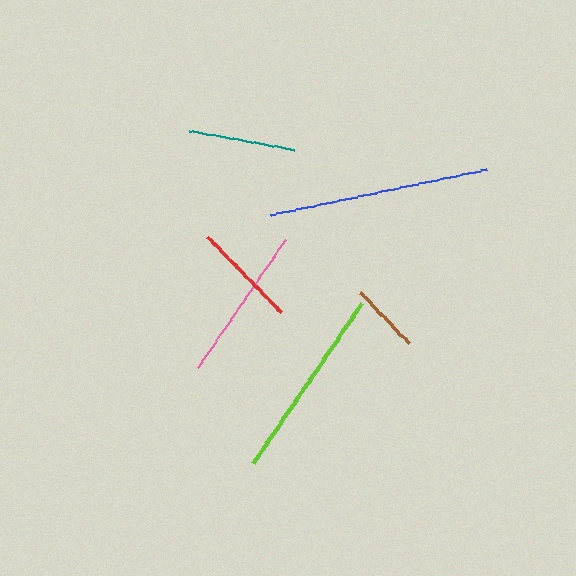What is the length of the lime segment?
The lime segment is approximately 193 pixels long.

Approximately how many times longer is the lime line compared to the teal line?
The lime line is approximately 1.8 times the length of the teal line.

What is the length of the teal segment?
The teal segment is approximately 106 pixels long.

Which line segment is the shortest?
The brown line is the shortest at approximately 70 pixels.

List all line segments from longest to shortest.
From longest to shortest: blue, lime, pink, teal, red, brown.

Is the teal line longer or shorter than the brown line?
The teal line is longer than the brown line.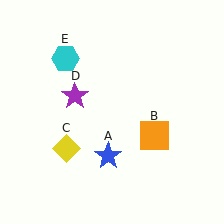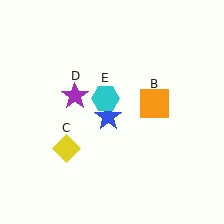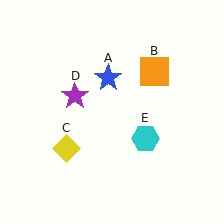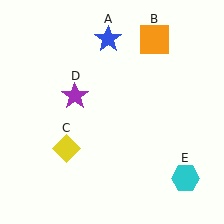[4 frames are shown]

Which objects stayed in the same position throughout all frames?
Yellow diamond (object C) and purple star (object D) remained stationary.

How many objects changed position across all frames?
3 objects changed position: blue star (object A), orange square (object B), cyan hexagon (object E).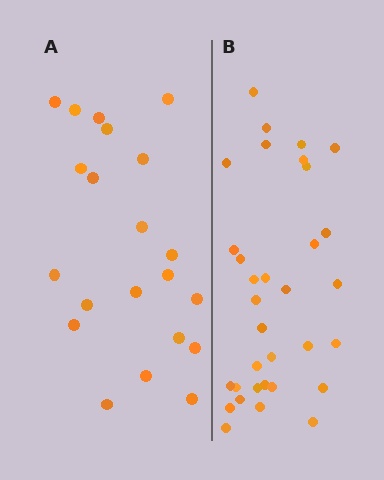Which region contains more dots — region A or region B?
Region B (the right region) has more dots.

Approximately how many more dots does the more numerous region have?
Region B has roughly 12 or so more dots than region A.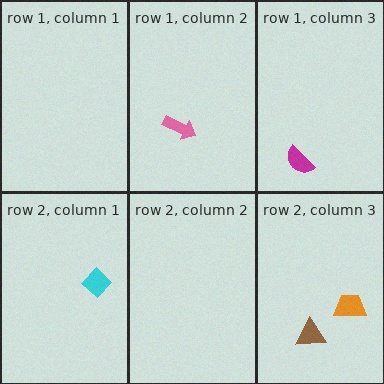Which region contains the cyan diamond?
The row 2, column 1 region.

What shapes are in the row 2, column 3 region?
The orange trapezoid, the brown triangle.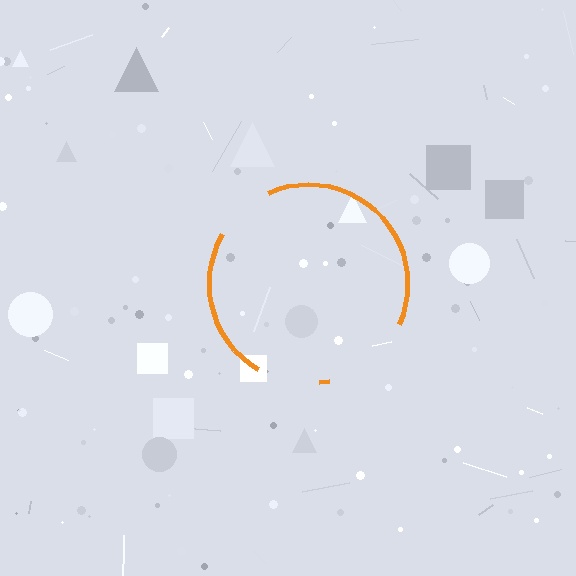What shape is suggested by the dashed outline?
The dashed outline suggests a circle.